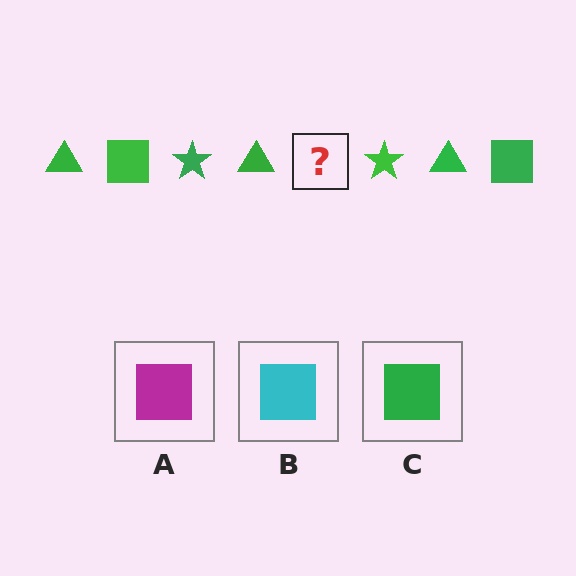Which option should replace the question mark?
Option C.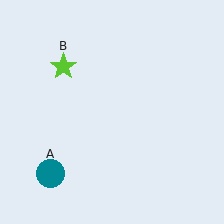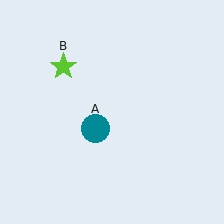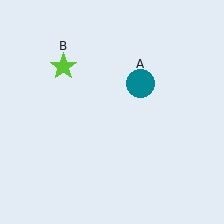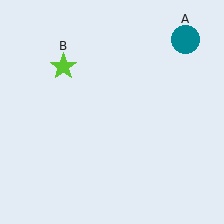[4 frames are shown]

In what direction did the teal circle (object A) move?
The teal circle (object A) moved up and to the right.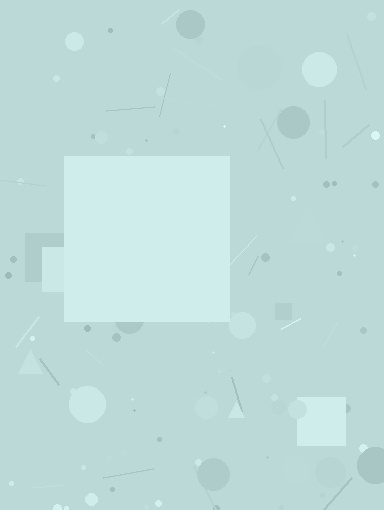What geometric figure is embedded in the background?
A square is embedded in the background.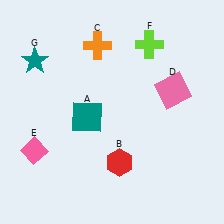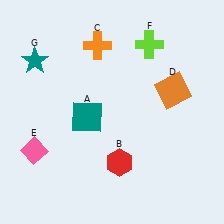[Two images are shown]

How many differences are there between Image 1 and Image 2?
There is 1 difference between the two images.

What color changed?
The square (D) changed from pink in Image 1 to orange in Image 2.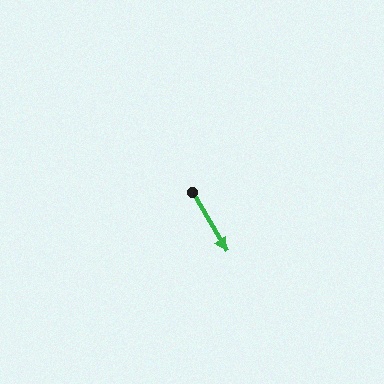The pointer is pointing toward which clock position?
Roughly 5 o'clock.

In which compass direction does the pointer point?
Southeast.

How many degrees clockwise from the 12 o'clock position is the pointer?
Approximately 150 degrees.